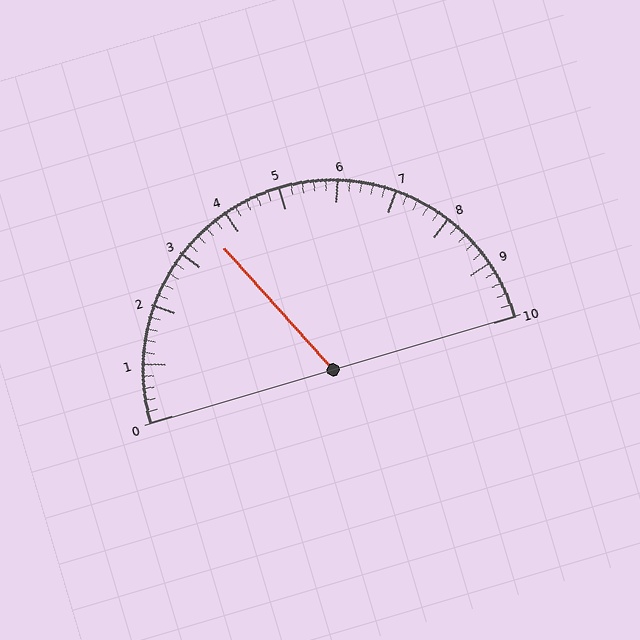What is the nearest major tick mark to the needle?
The nearest major tick mark is 4.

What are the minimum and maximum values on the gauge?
The gauge ranges from 0 to 10.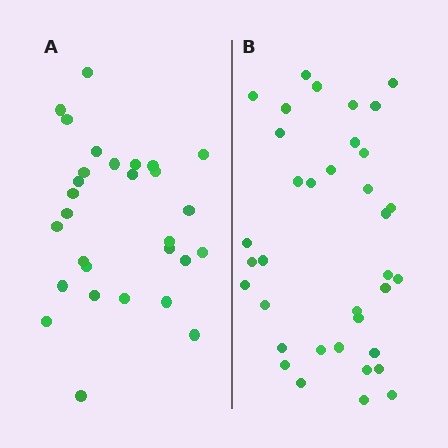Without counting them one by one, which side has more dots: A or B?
Region B (the right region) has more dots.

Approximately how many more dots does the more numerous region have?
Region B has roughly 8 or so more dots than region A.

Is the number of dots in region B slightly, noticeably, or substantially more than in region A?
Region B has only slightly more — the two regions are fairly close. The ratio is roughly 1.2 to 1.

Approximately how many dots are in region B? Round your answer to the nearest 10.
About 40 dots. (The exact count is 36, which rounds to 40.)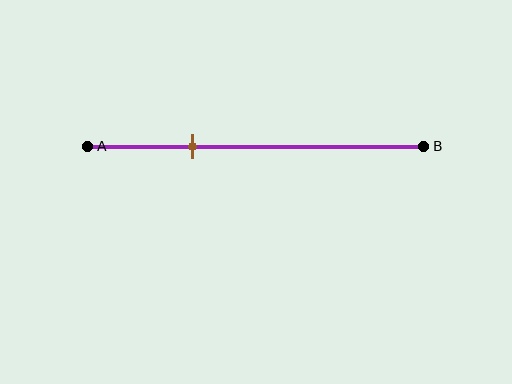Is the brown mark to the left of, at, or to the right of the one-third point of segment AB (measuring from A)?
The brown mark is approximately at the one-third point of segment AB.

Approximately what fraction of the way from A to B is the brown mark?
The brown mark is approximately 30% of the way from A to B.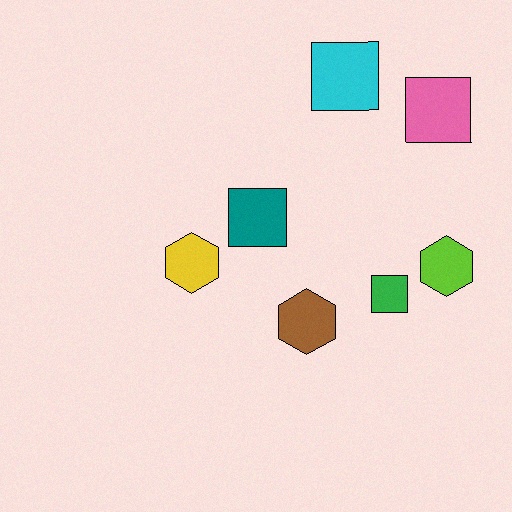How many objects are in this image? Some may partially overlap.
There are 7 objects.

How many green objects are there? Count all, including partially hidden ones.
There is 1 green object.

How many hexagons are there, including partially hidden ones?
There are 3 hexagons.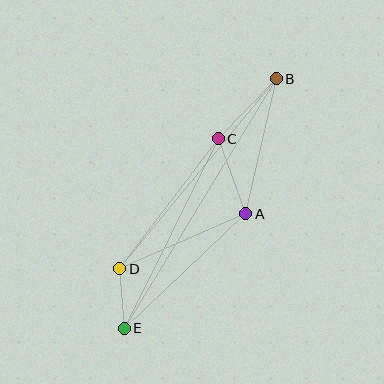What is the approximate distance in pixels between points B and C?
The distance between B and C is approximately 83 pixels.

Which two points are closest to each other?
Points D and E are closest to each other.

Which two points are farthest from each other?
Points B and E are farthest from each other.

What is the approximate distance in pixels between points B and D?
The distance between B and D is approximately 246 pixels.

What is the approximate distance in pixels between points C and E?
The distance between C and E is approximately 212 pixels.